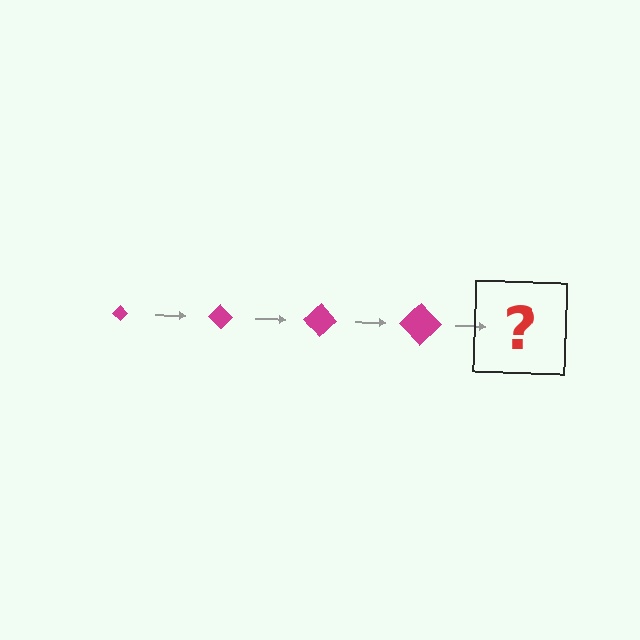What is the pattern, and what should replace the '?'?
The pattern is that the diamond gets progressively larger each step. The '?' should be a magenta diamond, larger than the previous one.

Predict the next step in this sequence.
The next step is a magenta diamond, larger than the previous one.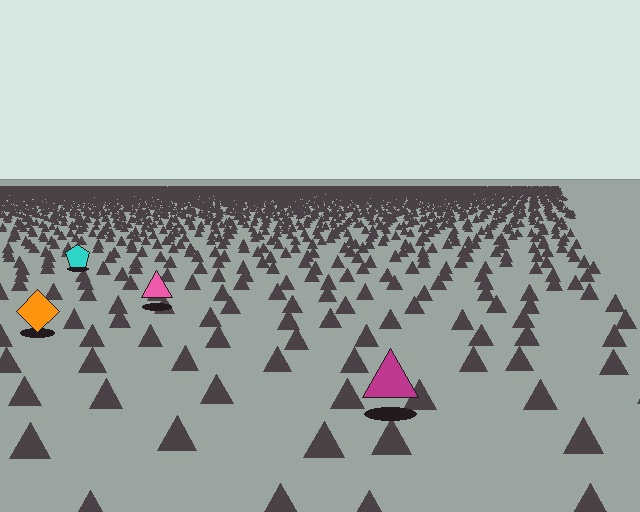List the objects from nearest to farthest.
From nearest to farthest: the magenta triangle, the orange diamond, the pink triangle, the cyan pentagon.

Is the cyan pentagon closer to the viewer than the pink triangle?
No. The pink triangle is closer — you can tell from the texture gradient: the ground texture is coarser near it.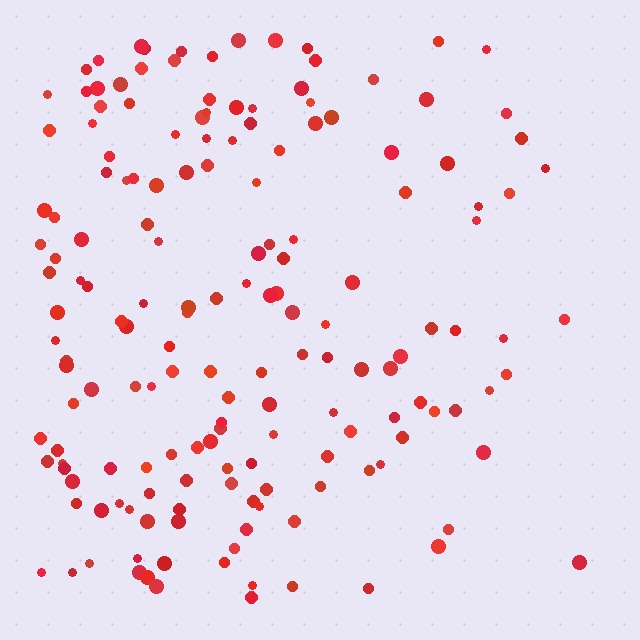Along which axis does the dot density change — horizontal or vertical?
Horizontal.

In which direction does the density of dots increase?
From right to left, with the left side densest.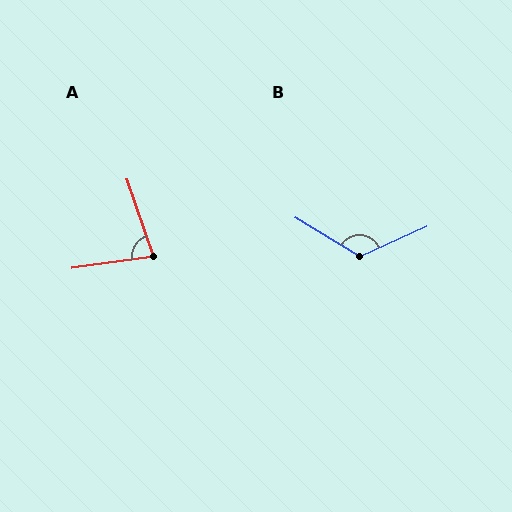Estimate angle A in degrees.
Approximately 79 degrees.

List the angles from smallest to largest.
A (79°), B (124°).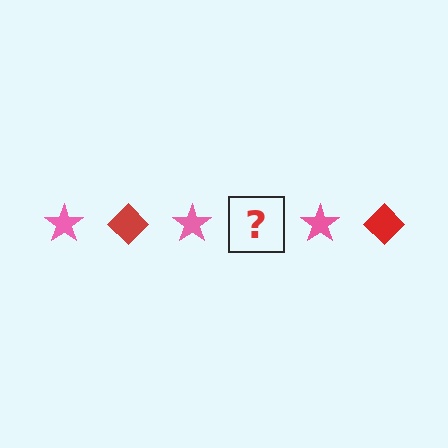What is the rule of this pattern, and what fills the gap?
The rule is that the pattern alternates between pink star and red diamond. The gap should be filled with a red diamond.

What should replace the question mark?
The question mark should be replaced with a red diamond.